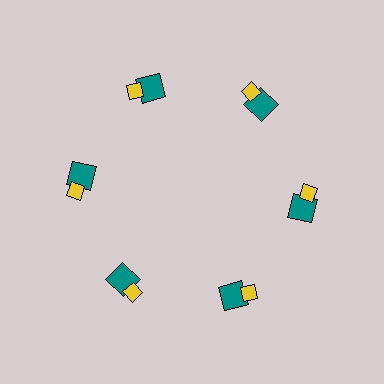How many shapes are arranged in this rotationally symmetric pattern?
There are 12 shapes, arranged in 6 groups of 2.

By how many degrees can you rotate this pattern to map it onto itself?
The pattern maps onto itself every 60 degrees of rotation.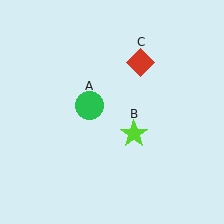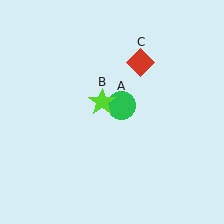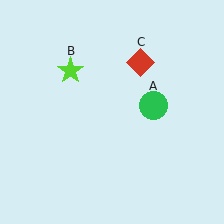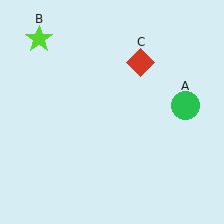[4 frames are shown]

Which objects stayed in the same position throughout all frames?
Red diamond (object C) remained stationary.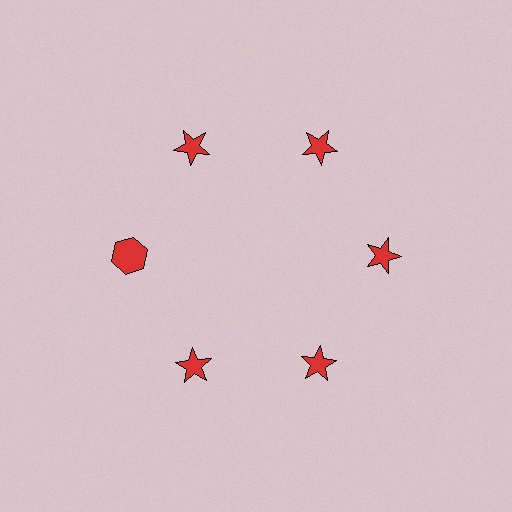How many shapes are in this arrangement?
There are 6 shapes arranged in a ring pattern.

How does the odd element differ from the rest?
It has a different shape: hexagon instead of star.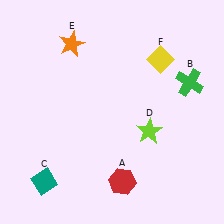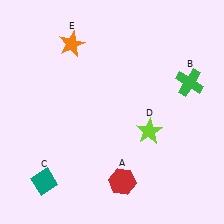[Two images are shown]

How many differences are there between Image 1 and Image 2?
There is 1 difference between the two images.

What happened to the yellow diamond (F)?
The yellow diamond (F) was removed in Image 2. It was in the top-right area of Image 1.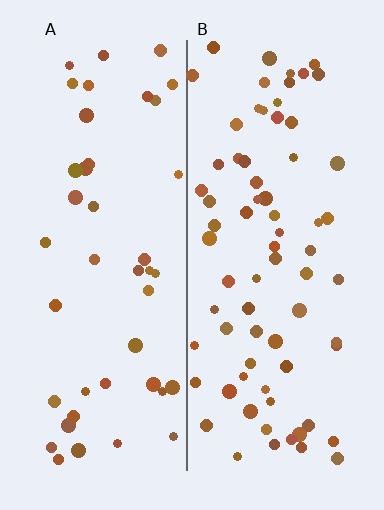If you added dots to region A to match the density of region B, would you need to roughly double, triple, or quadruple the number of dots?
Approximately double.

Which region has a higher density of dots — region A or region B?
B (the right).